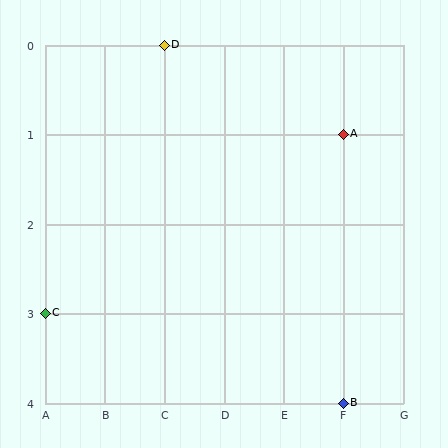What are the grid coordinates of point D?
Point D is at grid coordinates (C, 0).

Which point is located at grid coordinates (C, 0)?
Point D is at (C, 0).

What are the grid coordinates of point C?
Point C is at grid coordinates (A, 3).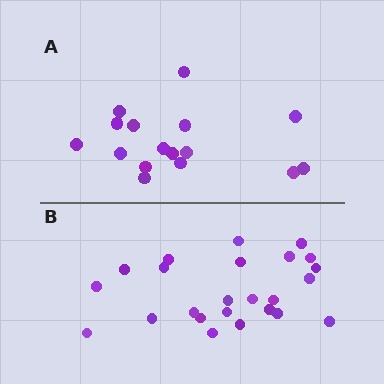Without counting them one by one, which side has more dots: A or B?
Region B (the bottom region) has more dots.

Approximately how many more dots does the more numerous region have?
Region B has roughly 8 or so more dots than region A.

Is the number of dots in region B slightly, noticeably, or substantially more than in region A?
Region B has substantially more. The ratio is roughly 1.5 to 1.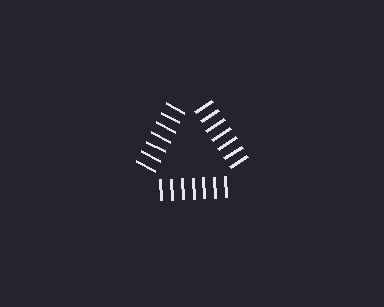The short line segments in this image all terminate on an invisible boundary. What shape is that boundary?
An illusory triangle — the line segments terminate on its edges but no continuous stroke is drawn.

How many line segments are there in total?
21 — 7 along each of the 3 edges.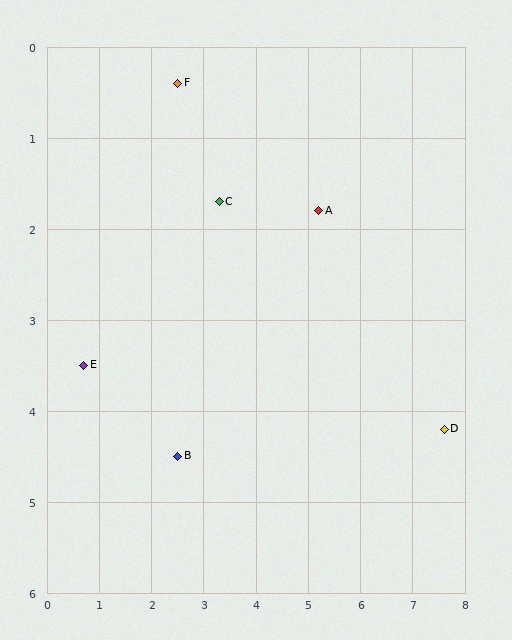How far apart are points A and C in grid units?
Points A and C are about 1.9 grid units apart.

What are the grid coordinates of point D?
Point D is at approximately (7.6, 4.2).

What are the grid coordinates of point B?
Point B is at approximately (2.5, 4.5).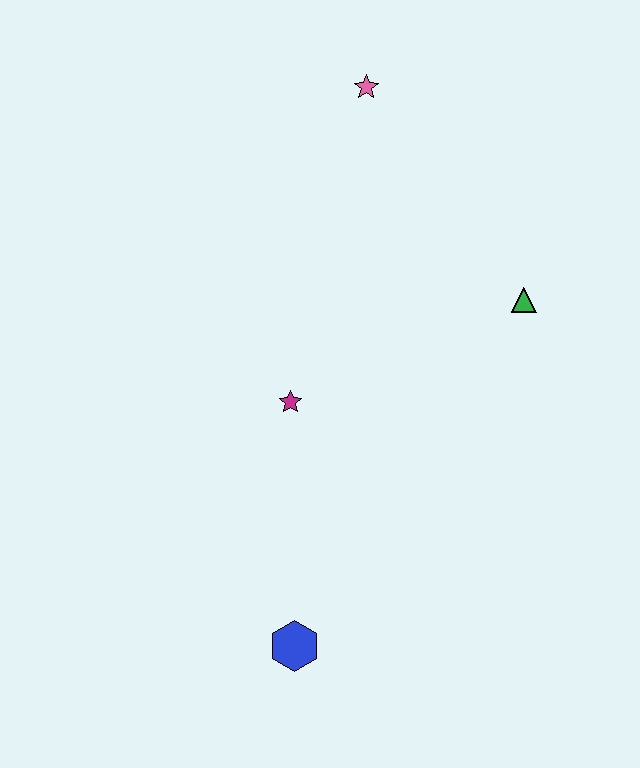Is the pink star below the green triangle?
No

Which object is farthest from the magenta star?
The pink star is farthest from the magenta star.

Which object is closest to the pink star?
The green triangle is closest to the pink star.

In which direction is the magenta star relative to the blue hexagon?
The magenta star is above the blue hexagon.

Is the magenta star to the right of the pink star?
No